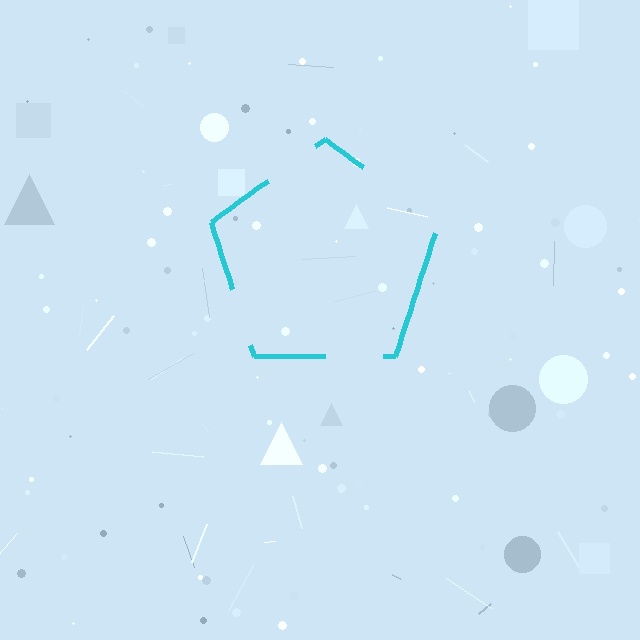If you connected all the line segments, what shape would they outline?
They would outline a pentagon.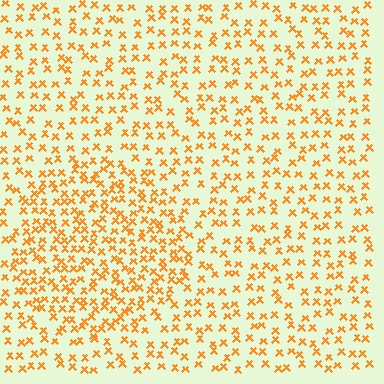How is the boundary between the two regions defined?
The boundary is defined by a change in element density (approximately 1.7x ratio). All elements are the same color, size, and shape.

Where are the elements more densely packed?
The elements are more densely packed inside the circle boundary.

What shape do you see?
I see a circle.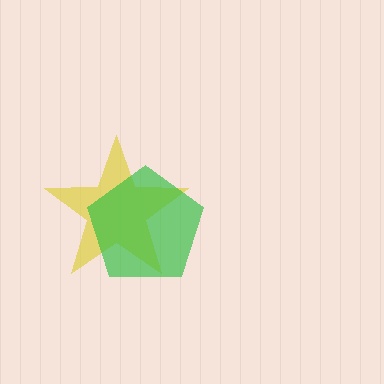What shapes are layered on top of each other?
The layered shapes are: a yellow star, a green pentagon.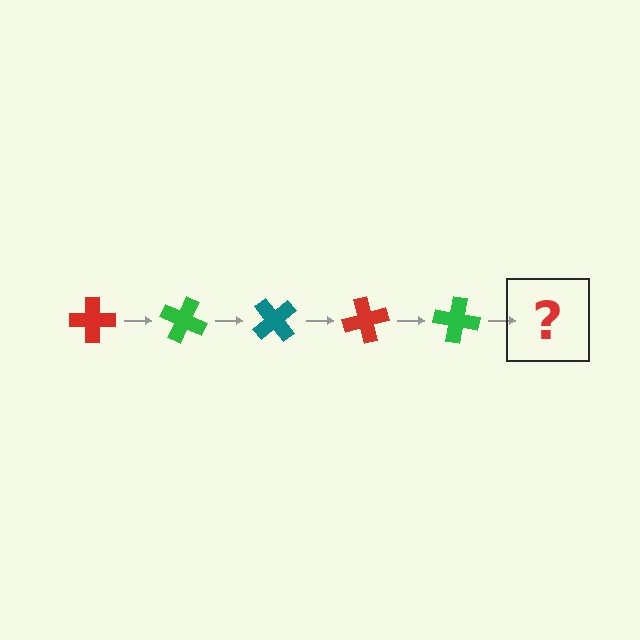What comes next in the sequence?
The next element should be a teal cross, rotated 125 degrees from the start.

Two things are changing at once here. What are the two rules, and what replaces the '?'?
The two rules are that it rotates 25 degrees each step and the color cycles through red, green, and teal. The '?' should be a teal cross, rotated 125 degrees from the start.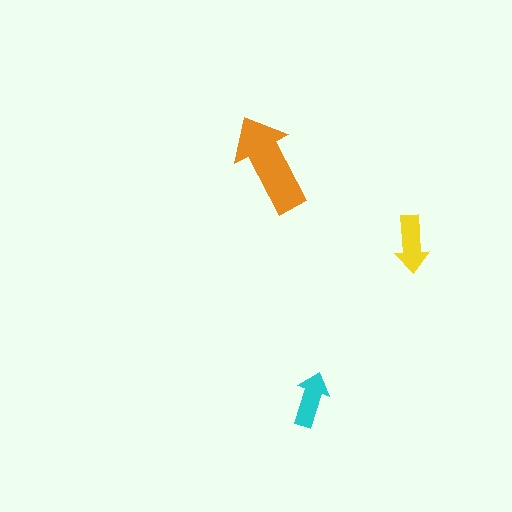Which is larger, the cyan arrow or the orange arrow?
The orange one.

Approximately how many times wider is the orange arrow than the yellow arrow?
About 2 times wider.